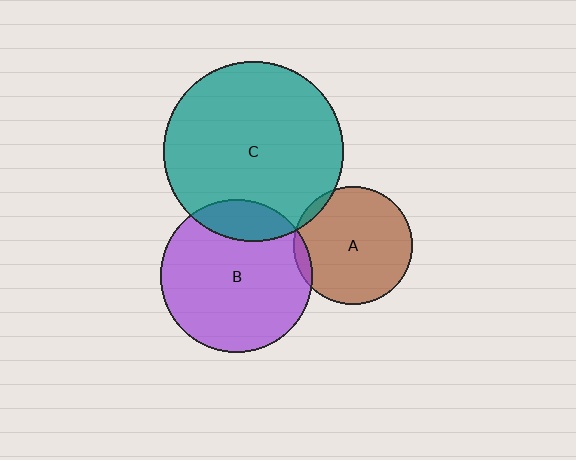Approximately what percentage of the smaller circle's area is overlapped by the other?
Approximately 15%.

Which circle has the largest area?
Circle C (teal).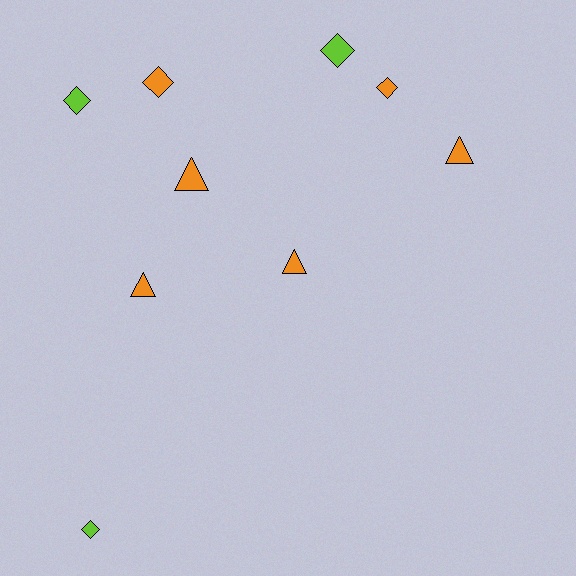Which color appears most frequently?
Orange, with 6 objects.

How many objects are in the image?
There are 9 objects.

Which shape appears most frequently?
Diamond, with 5 objects.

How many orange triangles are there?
There are 4 orange triangles.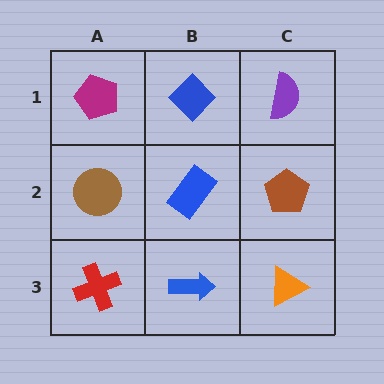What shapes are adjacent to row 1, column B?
A blue rectangle (row 2, column B), a magenta pentagon (row 1, column A), a purple semicircle (row 1, column C).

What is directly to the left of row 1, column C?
A blue diamond.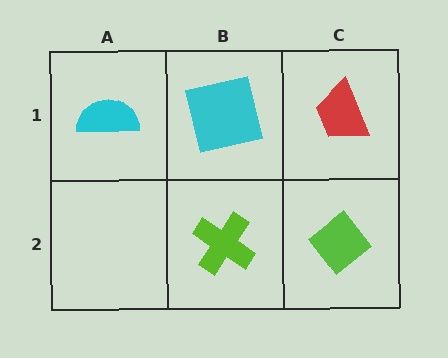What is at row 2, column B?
A lime cross.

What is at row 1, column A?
A cyan semicircle.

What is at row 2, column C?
A lime diamond.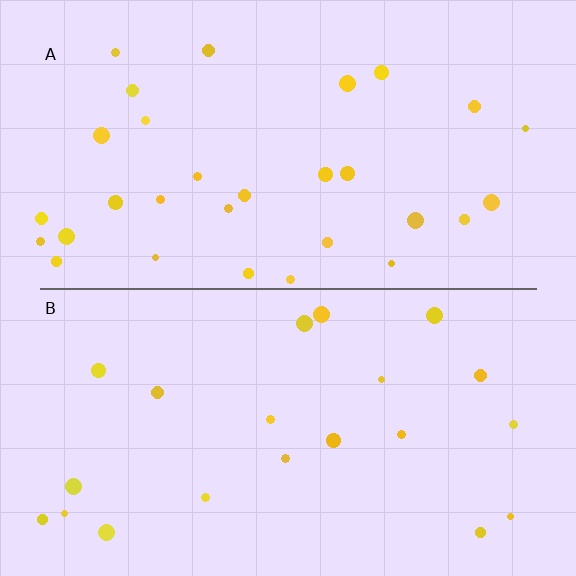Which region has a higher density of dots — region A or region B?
A (the top).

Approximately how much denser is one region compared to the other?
Approximately 1.5× — region A over region B.